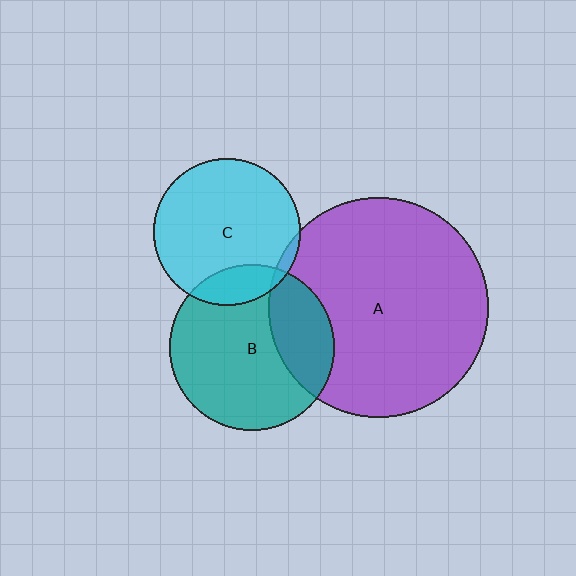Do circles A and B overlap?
Yes.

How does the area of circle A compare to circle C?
Approximately 2.2 times.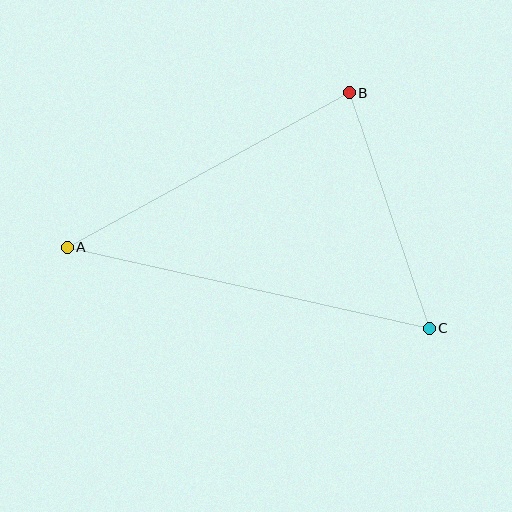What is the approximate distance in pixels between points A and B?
The distance between A and B is approximately 321 pixels.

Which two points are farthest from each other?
Points A and C are farthest from each other.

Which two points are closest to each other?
Points B and C are closest to each other.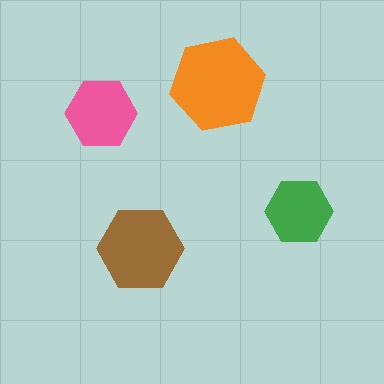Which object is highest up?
The orange hexagon is topmost.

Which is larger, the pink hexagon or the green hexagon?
The pink one.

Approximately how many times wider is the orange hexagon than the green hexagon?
About 1.5 times wider.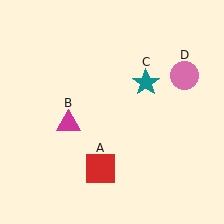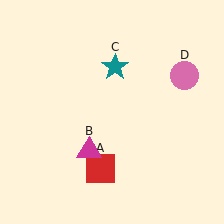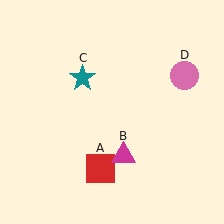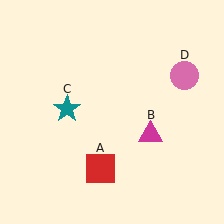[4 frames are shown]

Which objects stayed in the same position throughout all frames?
Red square (object A) and pink circle (object D) remained stationary.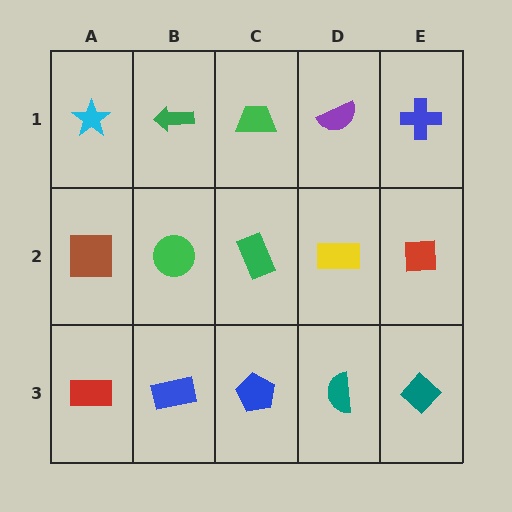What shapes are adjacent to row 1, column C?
A green rectangle (row 2, column C), a green arrow (row 1, column B), a purple semicircle (row 1, column D).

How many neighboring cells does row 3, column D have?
3.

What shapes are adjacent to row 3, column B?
A green circle (row 2, column B), a red rectangle (row 3, column A), a blue pentagon (row 3, column C).